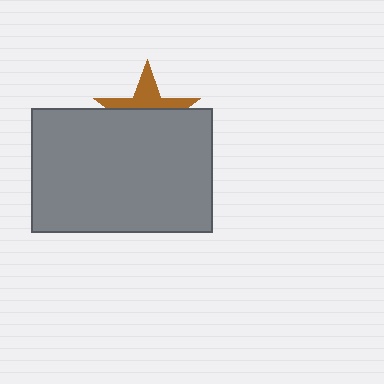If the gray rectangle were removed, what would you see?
You would see the complete brown star.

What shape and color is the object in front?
The object in front is a gray rectangle.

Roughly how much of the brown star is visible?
A small part of it is visible (roughly 39%).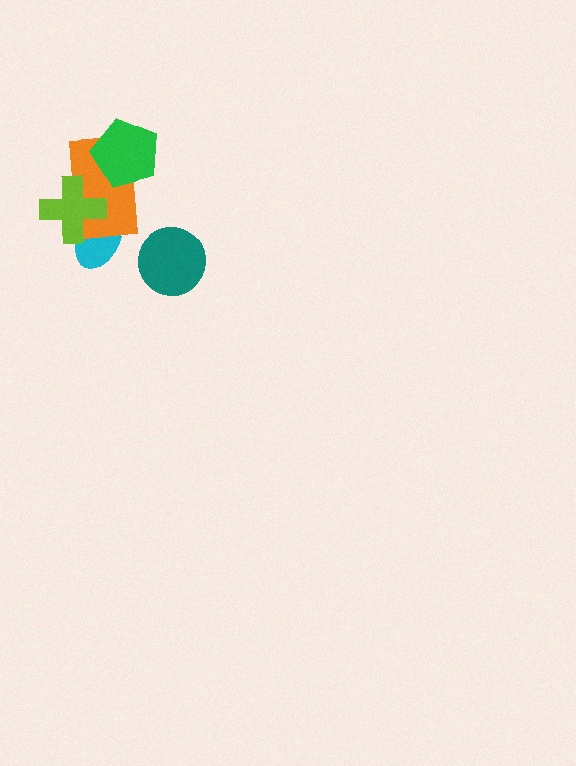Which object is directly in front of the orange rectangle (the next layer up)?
The lime cross is directly in front of the orange rectangle.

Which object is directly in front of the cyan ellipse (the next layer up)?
The orange rectangle is directly in front of the cyan ellipse.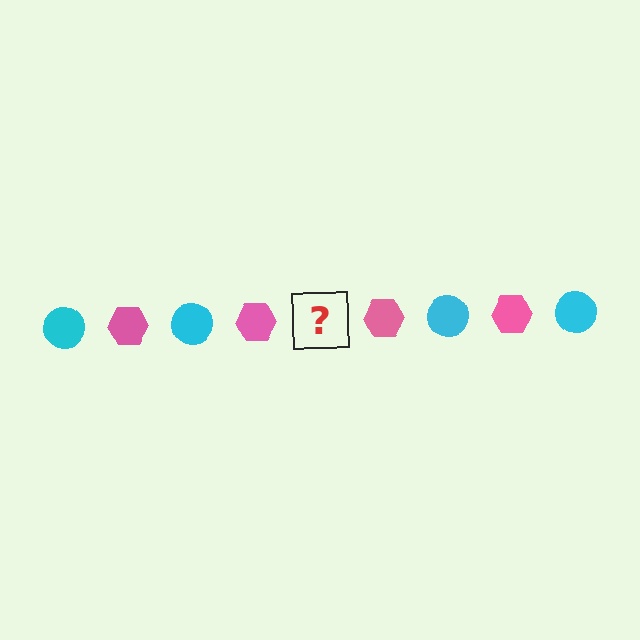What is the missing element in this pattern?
The missing element is a cyan circle.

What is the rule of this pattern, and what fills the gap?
The rule is that the pattern alternates between cyan circle and pink hexagon. The gap should be filled with a cyan circle.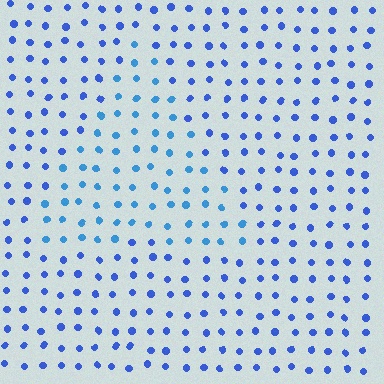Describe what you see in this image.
The image is filled with small blue elements in a uniform arrangement. A triangle-shaped region is visible where the elements are tinted to a slightly different hue, forming a subtle color boundary.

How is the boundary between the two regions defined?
The boundary is defined purely by a slight shift in hue (about 22 degrees). Spacing, size, and orientation are identical on both sides.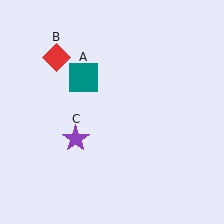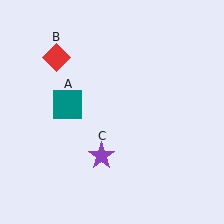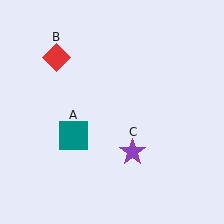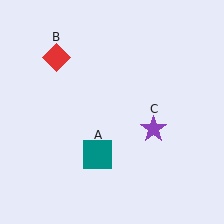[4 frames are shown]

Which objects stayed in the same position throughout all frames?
Red diamond (object B) remained stationary.